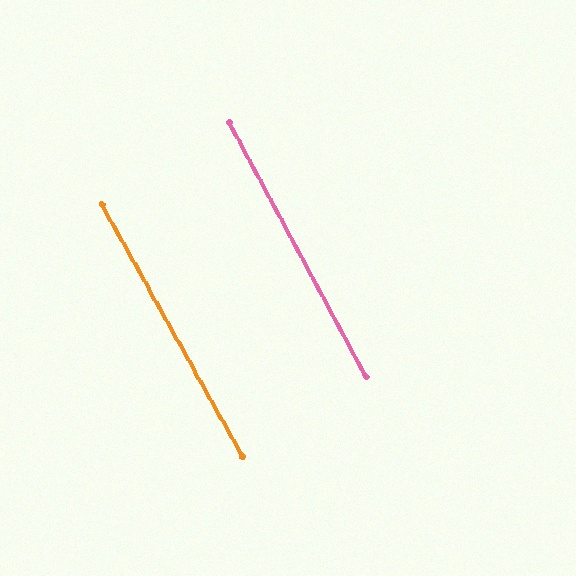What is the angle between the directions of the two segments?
Approximately 1 degree.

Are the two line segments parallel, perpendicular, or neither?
Parallel — their directions differ by only 1.0°.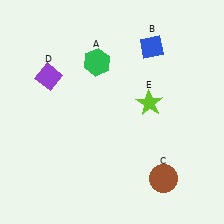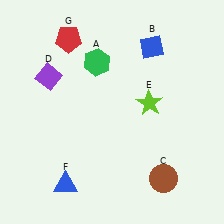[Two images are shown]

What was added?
A blue triangle (F), a red pentagon (G) were added in Image 2.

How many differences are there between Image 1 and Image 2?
There are 2 differences between the two images.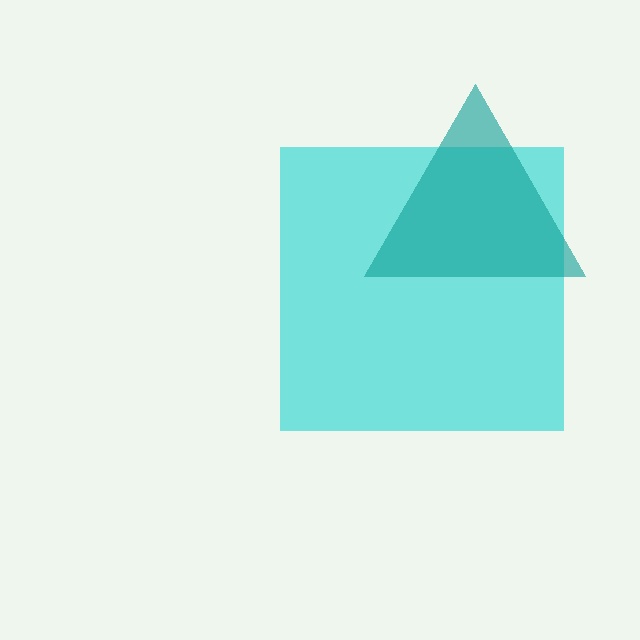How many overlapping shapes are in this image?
There are 2 overlapping shapes in the image.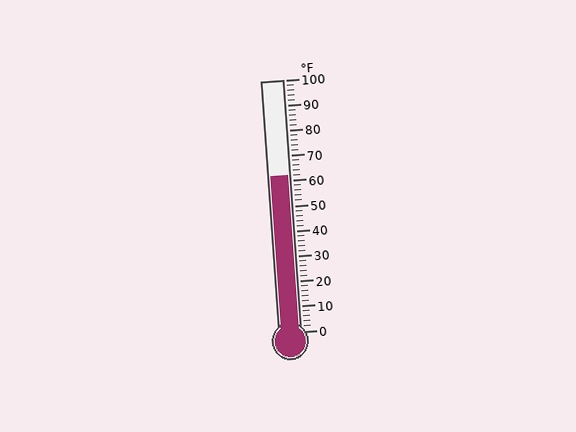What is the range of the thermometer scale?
The thermometer scale ranges from 0°F to 100°F.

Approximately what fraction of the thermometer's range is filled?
The thermometer is filled to approximately 60% of its range.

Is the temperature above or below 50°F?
The temperature is above 50°F.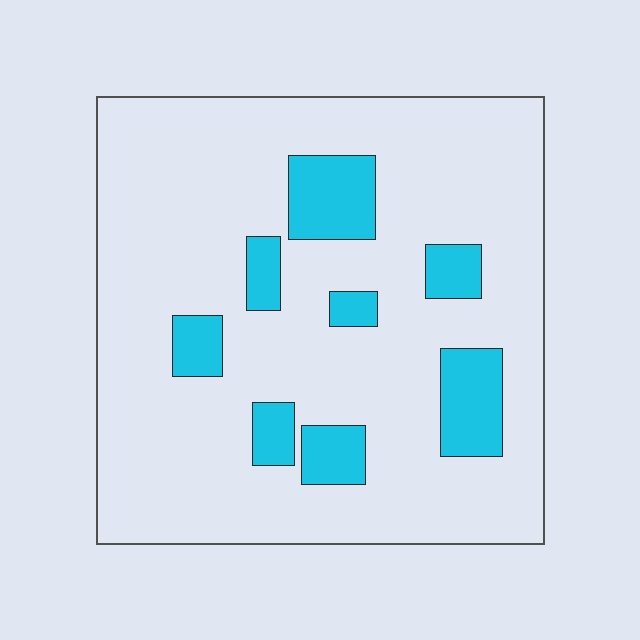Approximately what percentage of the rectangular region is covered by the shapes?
Approximately 15%.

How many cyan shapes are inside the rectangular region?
8.